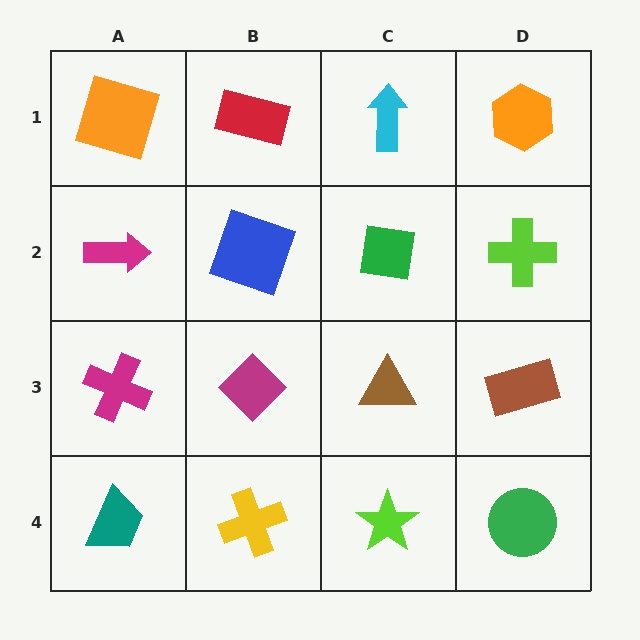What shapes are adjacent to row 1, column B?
A blue square (row 2, column B), an orange square (row 1, column A), a cyan arrow (row 1, column C).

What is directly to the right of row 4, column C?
A green circle.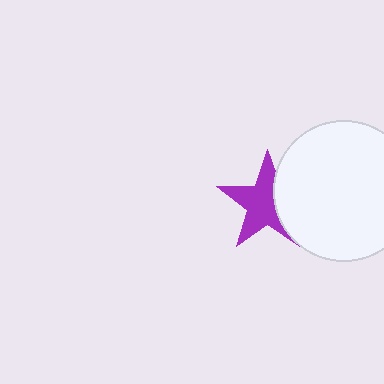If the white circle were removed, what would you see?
You would see the complete purple star.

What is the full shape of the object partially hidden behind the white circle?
The partially hidden object is a purple star.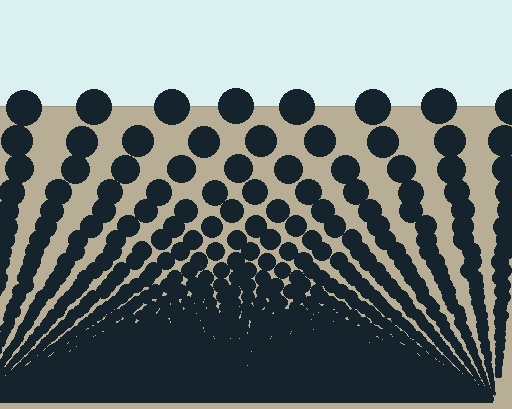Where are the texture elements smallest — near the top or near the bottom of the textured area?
Near the bottom.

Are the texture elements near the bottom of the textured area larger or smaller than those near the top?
Smaller. The gradient is inverted — elements near the bottom are smaller and denser.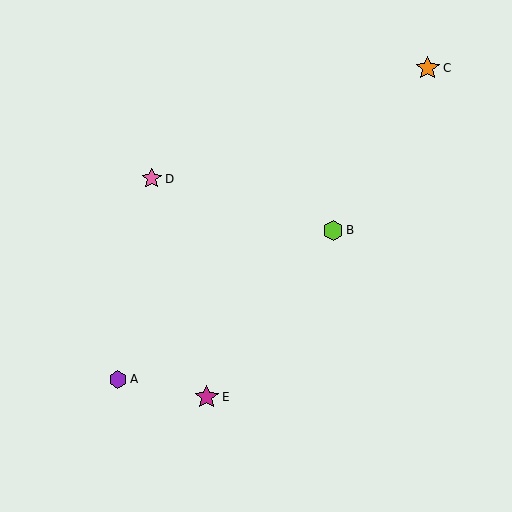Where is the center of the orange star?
The center of the orange star is at (428, 68).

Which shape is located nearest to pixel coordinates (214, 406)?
The magenta star (labeled E) at (207, 397) is nearest to that location.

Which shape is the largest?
The magenta star (labeled E) is the largest.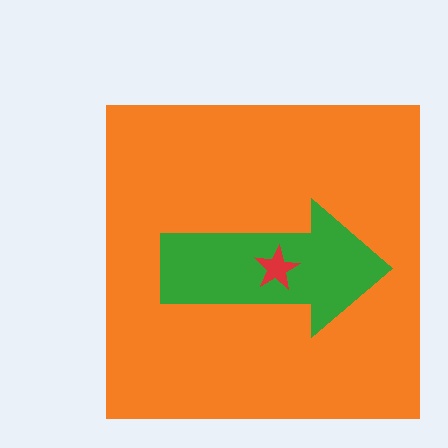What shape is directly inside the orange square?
The green arrow.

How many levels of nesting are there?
3.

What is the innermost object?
The red star.